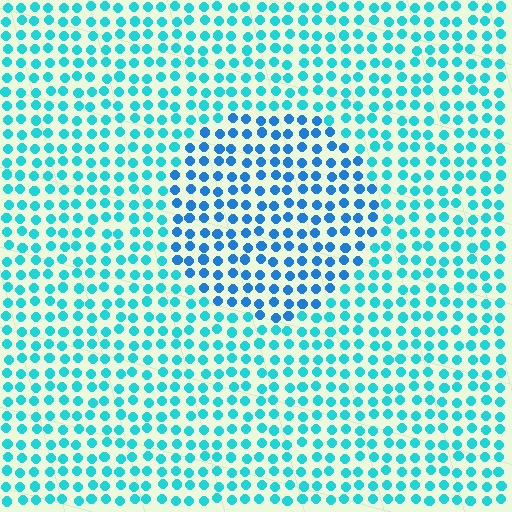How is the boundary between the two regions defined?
The boundary is defined purely by a slight shift in hue (about 29 degrees). Spacing, size, and orientation are identical on both sides.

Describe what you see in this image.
The image is filled with small cyan elements in a uniform arrangement. A circle-shaped region is visible where the elements are tinted to a slightly different hue, forming a subtle color boundary.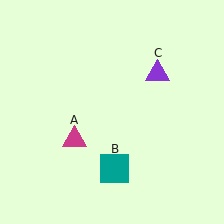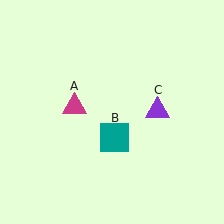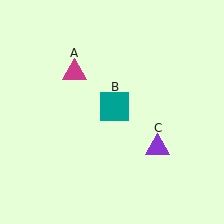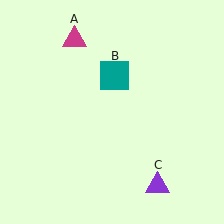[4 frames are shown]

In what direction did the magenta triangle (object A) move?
The magenta triangle (object A) moved up.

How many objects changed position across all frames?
3 objects changed position: magenta triangle (object A), teal square (object B), purple triangle (object C).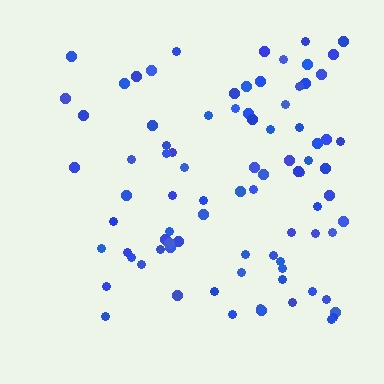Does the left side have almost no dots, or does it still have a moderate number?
Still a moderate number, just noticeably fewer than the right.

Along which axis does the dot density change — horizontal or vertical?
Horizontal.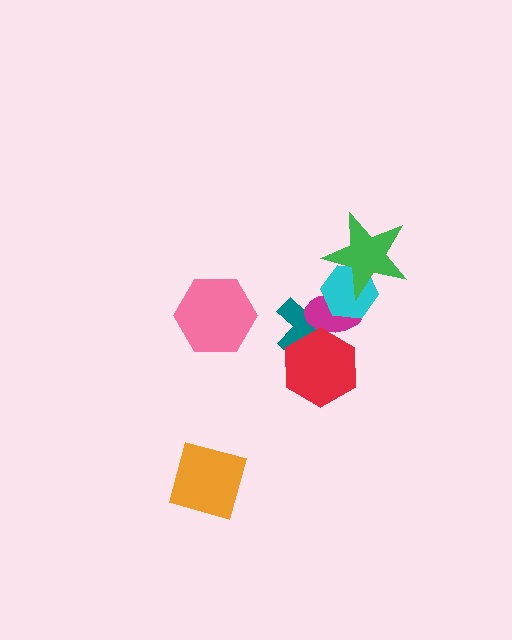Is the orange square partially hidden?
No, no other shape covers it.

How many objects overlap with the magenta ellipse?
4 objects overlap with the magenta ellipse.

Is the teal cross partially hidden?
Yes, it is partially covered by another shape.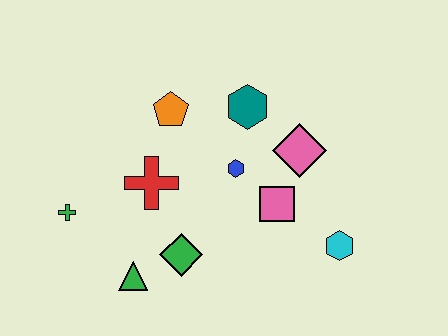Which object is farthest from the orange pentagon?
The cyan hexagon is farthest from the orange pentagon.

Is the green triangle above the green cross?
No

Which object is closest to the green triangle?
The green diamond is closest to the green triangle.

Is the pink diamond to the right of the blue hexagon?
Yes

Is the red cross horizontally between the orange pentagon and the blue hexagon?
No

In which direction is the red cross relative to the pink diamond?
The red cross is to the left of the pink diamond.